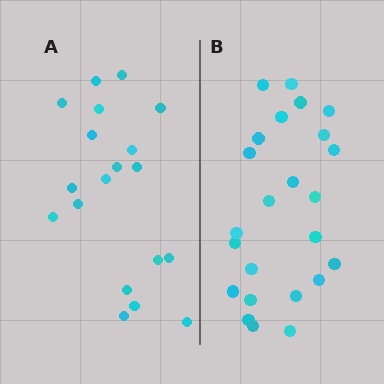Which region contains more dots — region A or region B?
Region B (the right region) has more dots.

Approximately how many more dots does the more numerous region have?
Region B has about 5 more dots than region A.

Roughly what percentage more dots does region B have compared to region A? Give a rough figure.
About 25% more.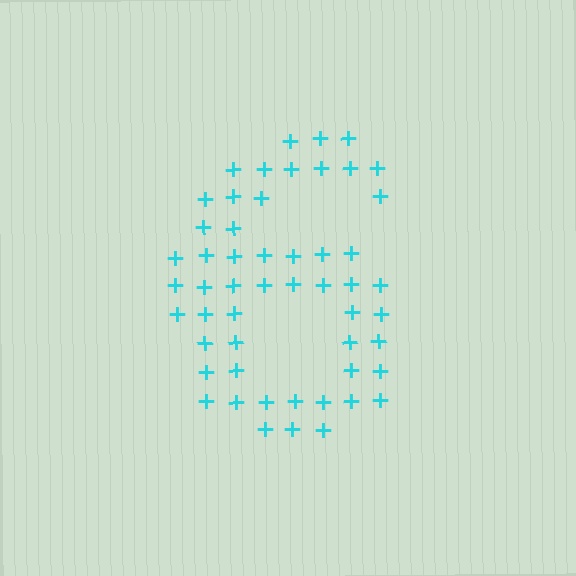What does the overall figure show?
The overall figure shows the digit 6.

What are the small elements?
The small elements are plus signs.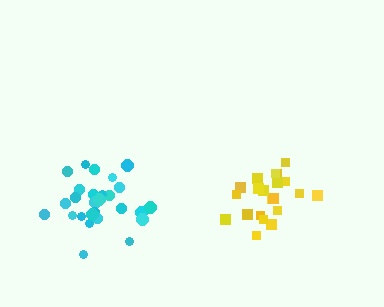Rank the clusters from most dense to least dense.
cyan, yellow.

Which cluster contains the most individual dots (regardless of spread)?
Cyan (27).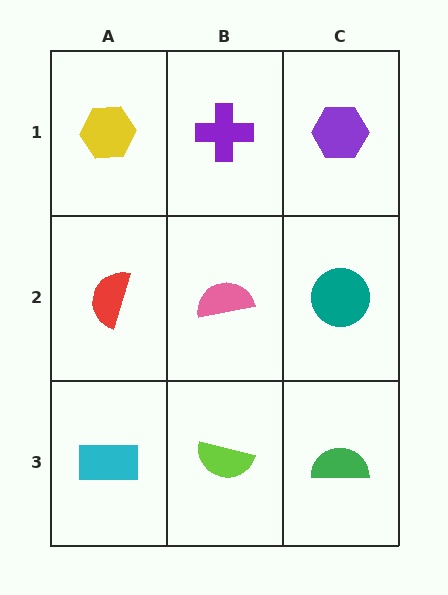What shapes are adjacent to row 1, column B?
A pink semicircle (row 2, column B), a yellow hexagon (row 1, column A), a purple hexagon (row 1, column C).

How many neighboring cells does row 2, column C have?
3.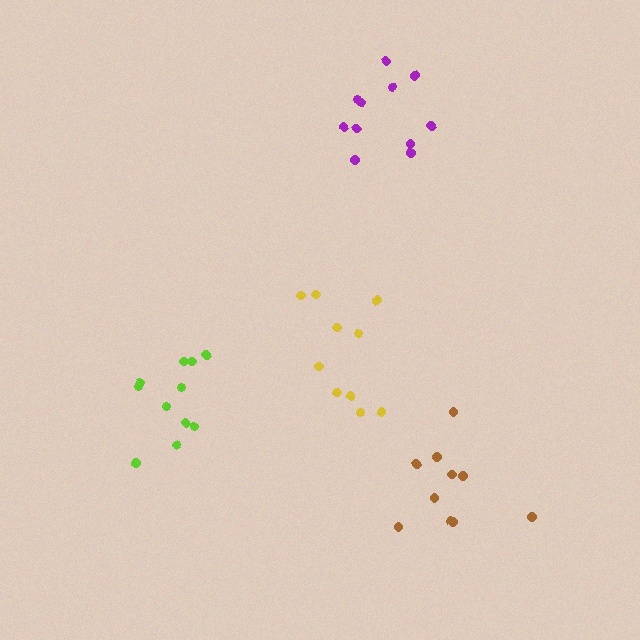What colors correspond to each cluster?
The clusters are colored: purple, yellow, lime, brown.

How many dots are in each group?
Group 1: 11 dots, Group 2: 10 dots, Group 3: 11 dots, Group 4: 10 dots (42 total).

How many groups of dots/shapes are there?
There are 4 groups.